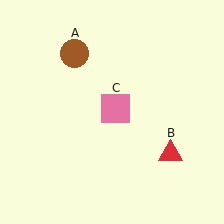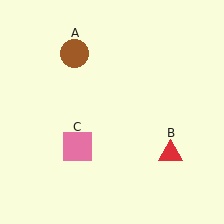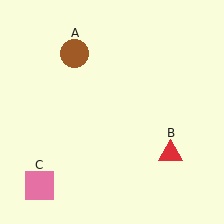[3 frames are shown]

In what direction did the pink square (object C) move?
The pink square (object C) moved down and to the left.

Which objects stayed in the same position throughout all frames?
Brown circle (object A) and red triangle (object B) remained stationary.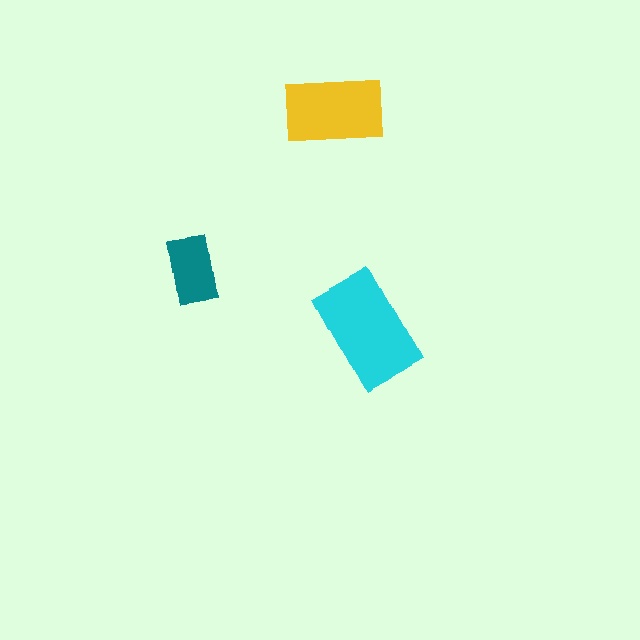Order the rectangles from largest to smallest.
the cyan one, the yellow one, the teal one.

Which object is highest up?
The yellow rectangle is topmost.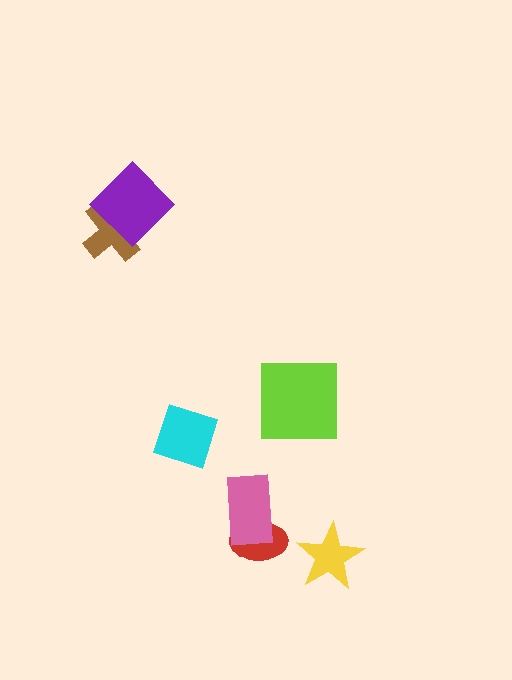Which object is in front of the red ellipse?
The pink rectangle is in front of the red ellipse.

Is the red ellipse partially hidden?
Yes, it is partially covered by another shape.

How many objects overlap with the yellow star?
0 objects overlap with the yellow star.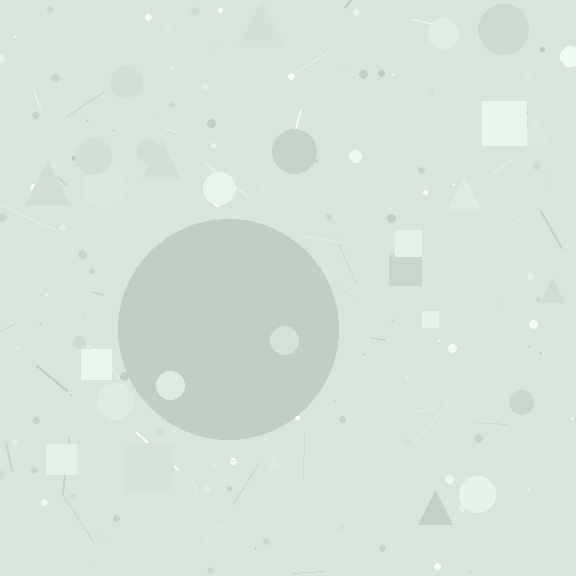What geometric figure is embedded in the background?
A circle is embedded in the background.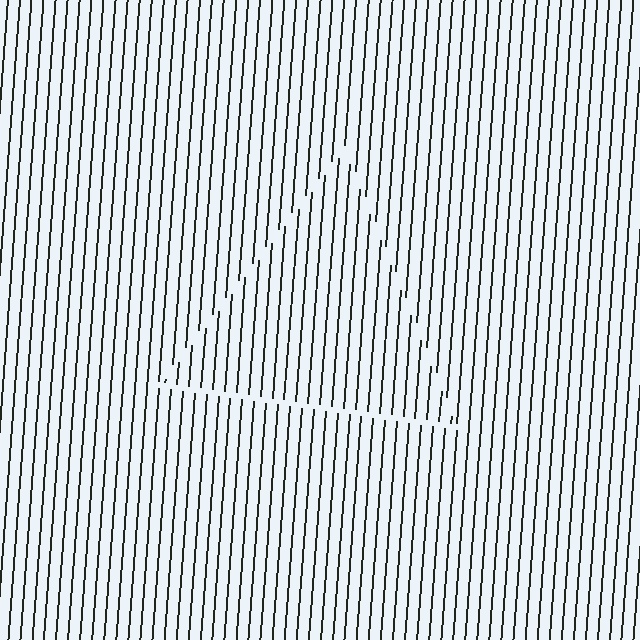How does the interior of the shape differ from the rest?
The interior of the shape contains the same grating, shifted by half a period — the contour is defined by the phase discontinuity where line-ends from the inner and outer gratings abut.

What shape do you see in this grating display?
An illusory triangle. The interior of the shape contains the same grating, shifted by half a period — the contour is defined by the phase discontinuity where line-ends from the inner and outer gratings abut.